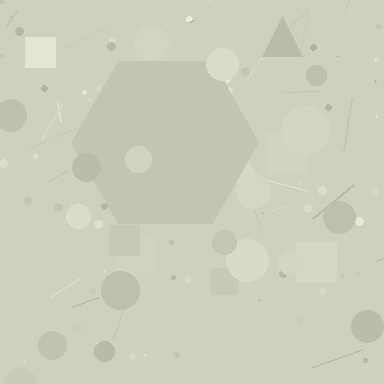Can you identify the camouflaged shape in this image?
The camouflaged shape is a hexagon.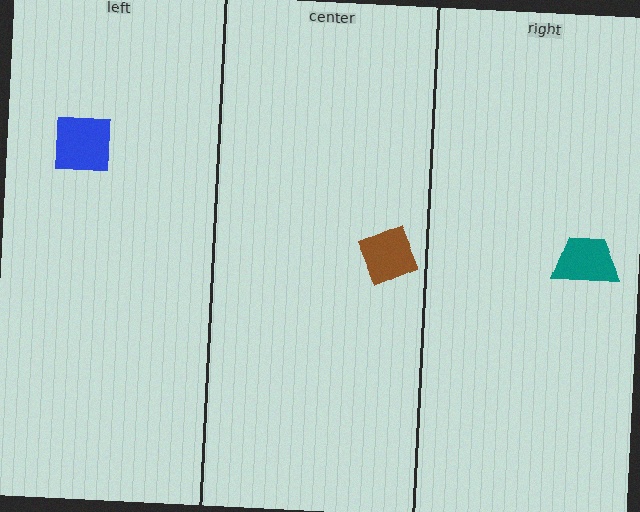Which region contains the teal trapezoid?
The right region.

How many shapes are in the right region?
1.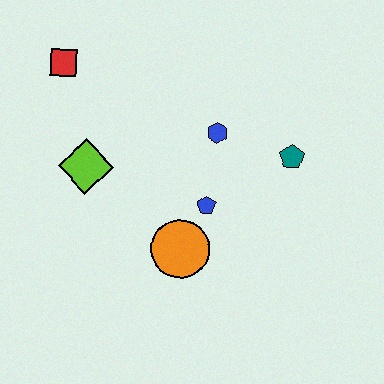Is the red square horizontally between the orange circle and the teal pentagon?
No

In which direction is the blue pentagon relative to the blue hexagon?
The blue pentagon is below the blue hexagon.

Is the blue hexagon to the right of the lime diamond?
Yes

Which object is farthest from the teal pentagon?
The red square is farthest from the teal pentagon.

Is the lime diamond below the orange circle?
No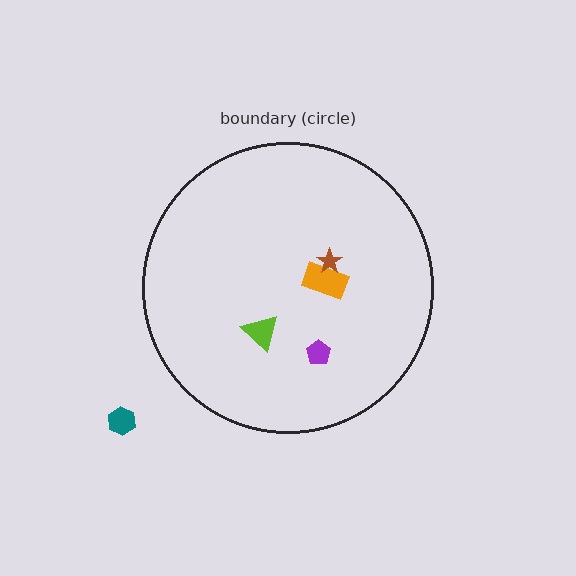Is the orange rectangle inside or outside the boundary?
Inside.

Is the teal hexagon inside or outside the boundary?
Outside.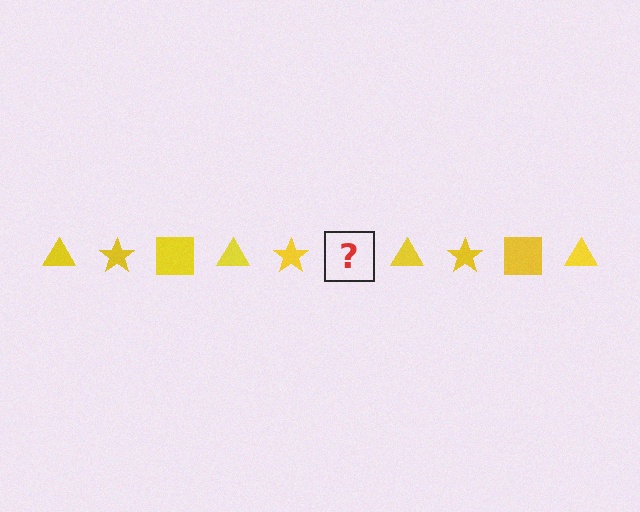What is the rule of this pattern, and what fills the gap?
The rule is that the pattern cycles through triangle, star, square shapes in yellow. The gap should be filled with a yellow square.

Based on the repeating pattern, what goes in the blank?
The blank should be a yellow square.